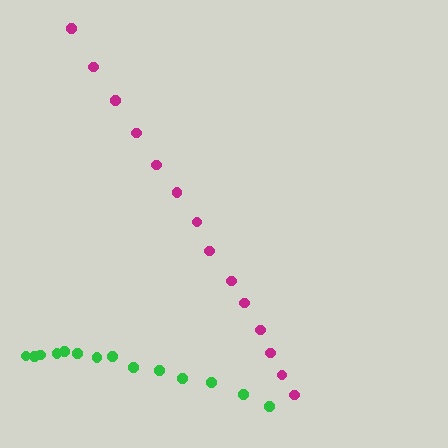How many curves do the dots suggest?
There are 2 distinct paths.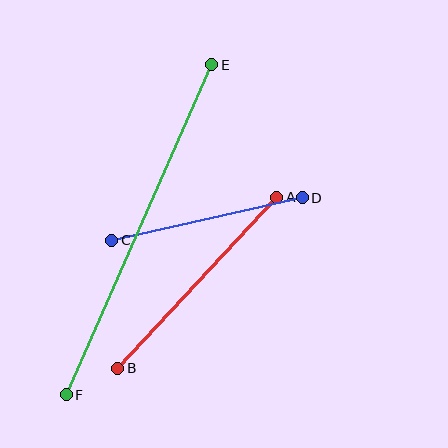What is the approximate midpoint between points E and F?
The midpoint is at approximately (139, 230) pixels.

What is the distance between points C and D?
The distance is approximately 195 pixels.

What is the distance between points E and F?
The distance is approximately 361 pixels.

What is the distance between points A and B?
The distance is approximately 234 pixels.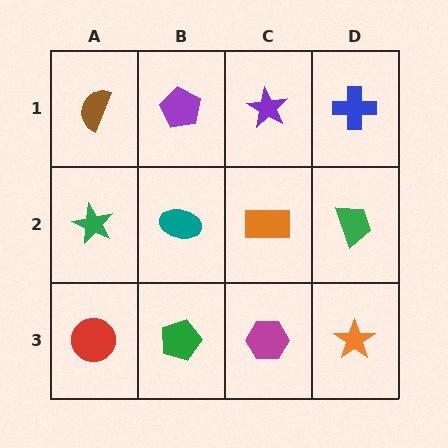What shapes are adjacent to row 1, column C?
An orange rectangle (row 2, column C), a purple pentagon (row 1, column B), a blue cross (row 1, column D).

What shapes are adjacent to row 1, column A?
A green star (row 2, column A), a purple pentagon (row 1, column B).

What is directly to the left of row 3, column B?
A red circle.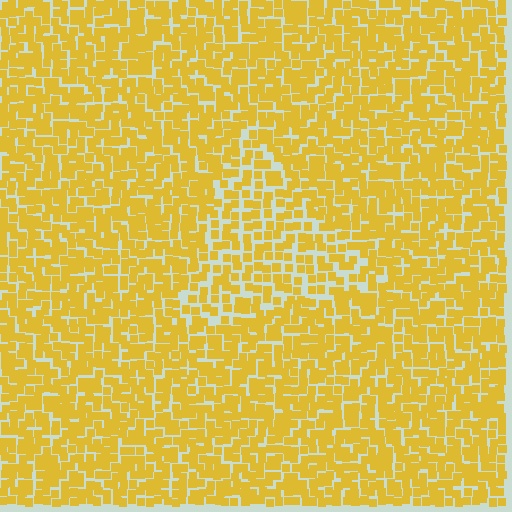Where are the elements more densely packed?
The elements are more densely packed outside the triangle boundary.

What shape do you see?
I see a triangle.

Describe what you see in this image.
The image contains small yellow elements arranged at two different densities. A triangle-shaped region is visible where the elements are less densely packed than the surrounding area.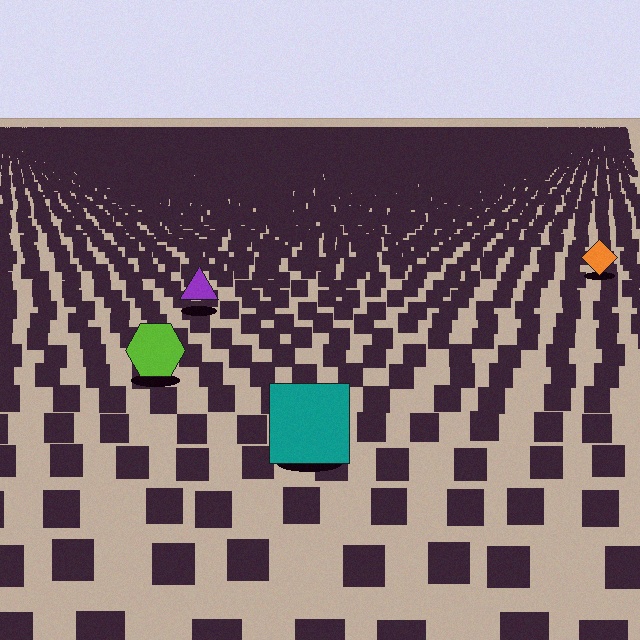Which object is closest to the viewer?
The teal square is closest. The texture marks near it are larger and more spread out.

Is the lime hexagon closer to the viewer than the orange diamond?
Yes. The lime hexagon is closer — you can tell from the texture gradient: the ground texture is coarser near it.